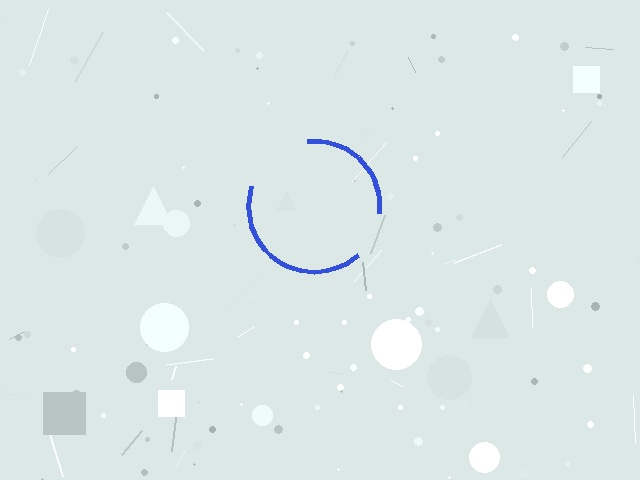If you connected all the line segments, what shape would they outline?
They would outline a circle.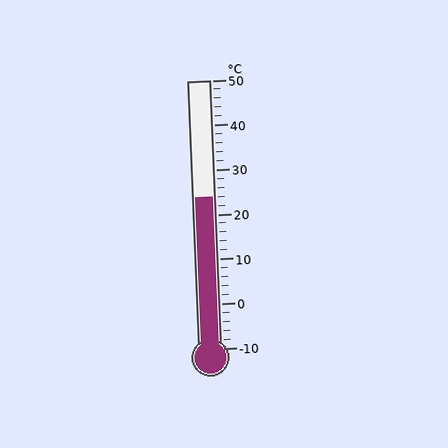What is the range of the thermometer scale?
The thermometer scale ranges from -10°C to 50°C.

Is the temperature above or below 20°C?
The temperature is above 20°C.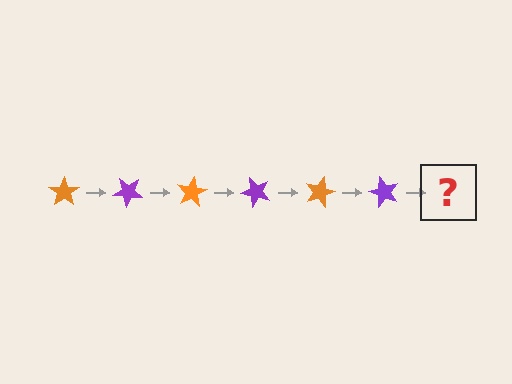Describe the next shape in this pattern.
It should be an orange star, rotated 240 degrees from the start.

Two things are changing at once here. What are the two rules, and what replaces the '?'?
The two rules are that it rotates 40 degrees each step and the color cycles through orange and purple. The '?' should be an orange star, rotated 240 degrees from the start.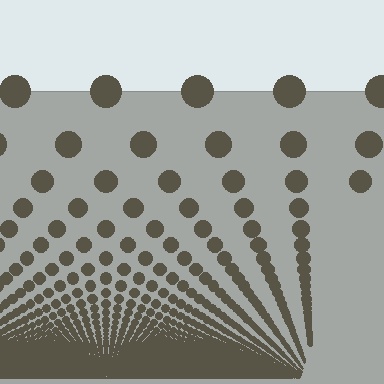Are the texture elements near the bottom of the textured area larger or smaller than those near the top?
Smaller. The gradient is inverted — elements near the bottom are smaller and denser.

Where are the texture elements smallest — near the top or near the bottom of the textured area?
Near the bottom.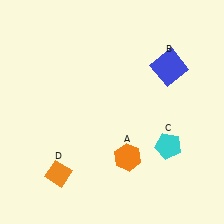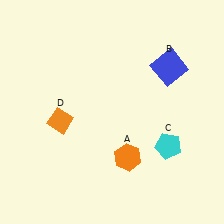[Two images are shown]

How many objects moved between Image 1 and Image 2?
1 object moved between the two images.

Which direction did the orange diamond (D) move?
The orange diamond (D) moved up.